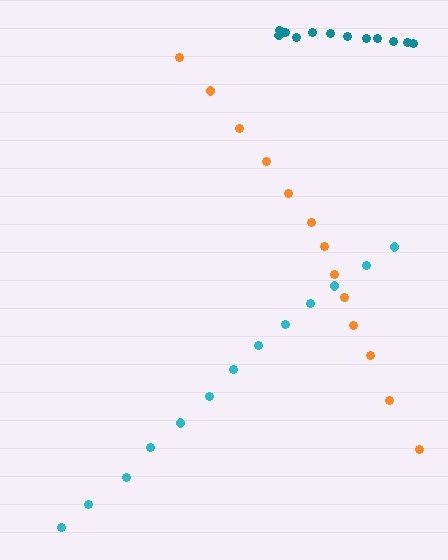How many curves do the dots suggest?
There are 3 distinct paths.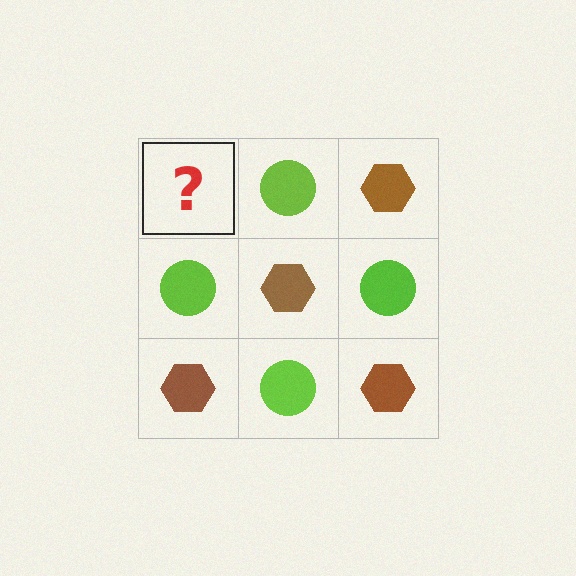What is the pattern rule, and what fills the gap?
The rule is that it alternates brown hexagon and lime circle in a checkerboard pattern. The gap should be filled with a brown hexagon.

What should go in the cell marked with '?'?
The missing cell should contain a brown hexagon.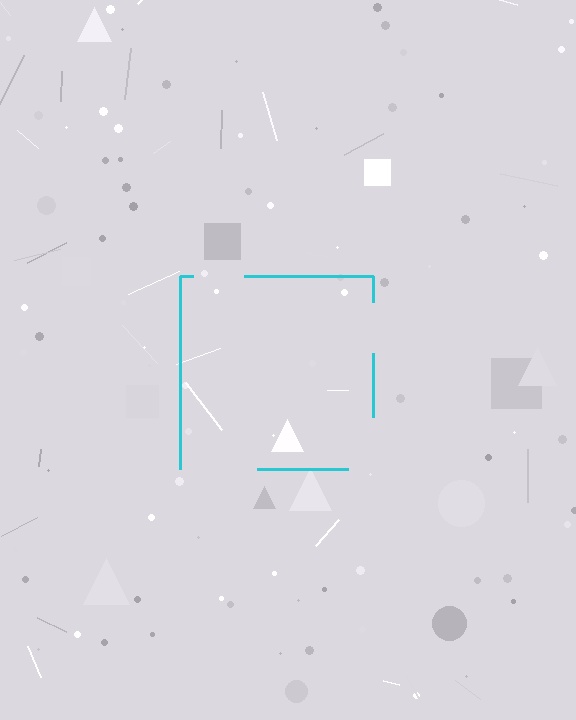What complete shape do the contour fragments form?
The contour fragments form a square.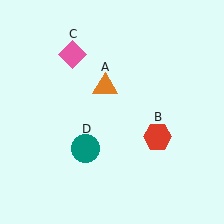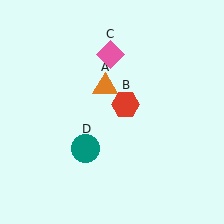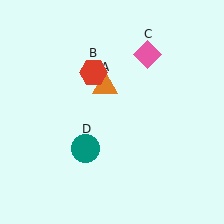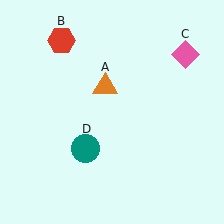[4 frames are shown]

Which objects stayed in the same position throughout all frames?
Orange triangle (object A) and teal circle (object D) remained stationary.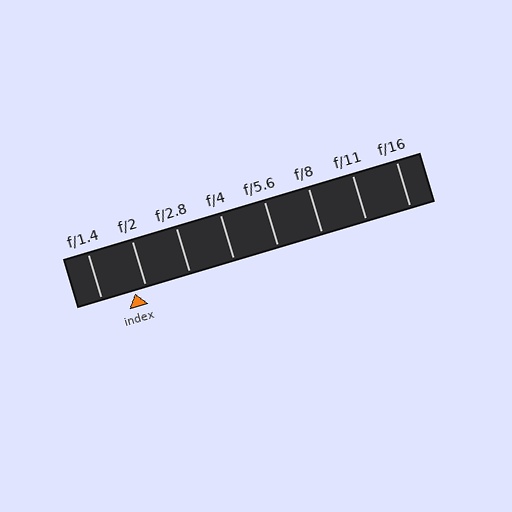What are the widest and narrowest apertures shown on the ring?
The widest aperture shown is f/1.4 and the narrowest is f/16.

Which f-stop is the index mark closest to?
The index mark is closest to f/2.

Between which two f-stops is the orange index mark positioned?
The index mark is between f/1.4 and f/2.